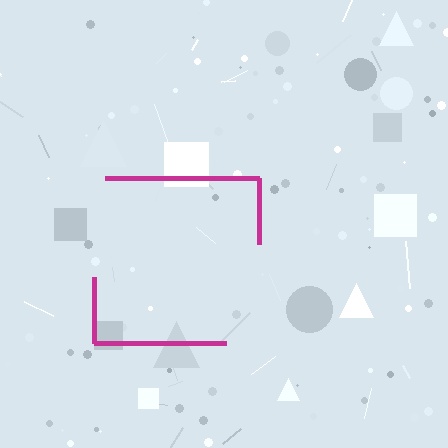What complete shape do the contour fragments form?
The contour fragments form a square.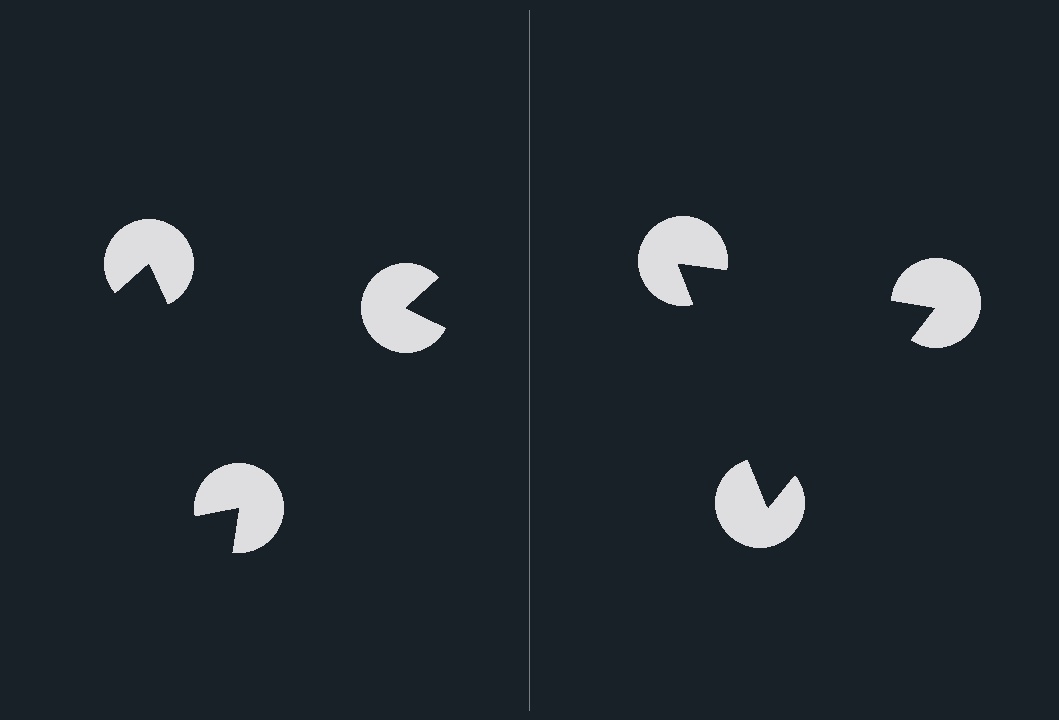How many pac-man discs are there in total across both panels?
6 — 3 on each side.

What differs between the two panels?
The pac-man discs are positioned identically on both sides; only the wedge orientations differ. On the right they align to a triangle; on the left they are misaligned.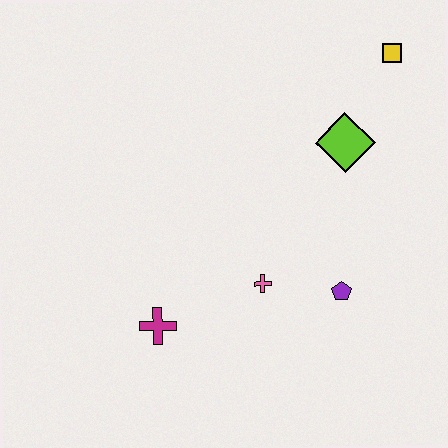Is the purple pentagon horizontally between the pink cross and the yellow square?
Yes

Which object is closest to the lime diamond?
The yellow square is closest to the lime diamond.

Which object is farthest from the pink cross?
The yellow square is farthest from the pink cross.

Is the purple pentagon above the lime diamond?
No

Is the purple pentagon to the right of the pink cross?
Yes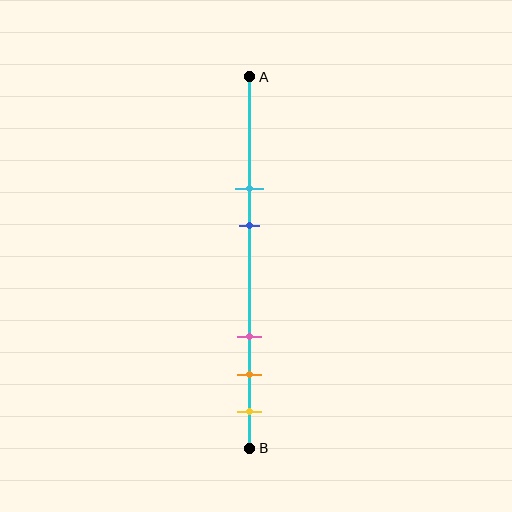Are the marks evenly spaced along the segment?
No, the marks are not evenly spaced.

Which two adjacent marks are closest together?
The orange and yellow marks are the closest adjacent pair.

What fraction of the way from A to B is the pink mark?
The pink mark is approximately 70% (0.7) of the way from A to B.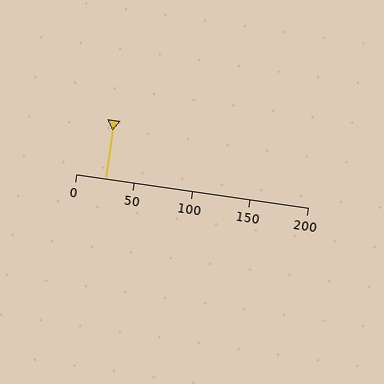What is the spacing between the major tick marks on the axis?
The major ticks are spaced 50 apart.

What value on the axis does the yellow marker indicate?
The marker indicates approximately 25.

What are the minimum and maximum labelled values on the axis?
The axis runs from 0 to 200.